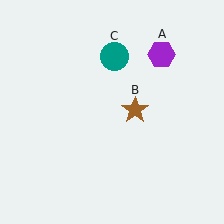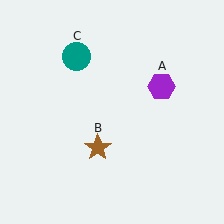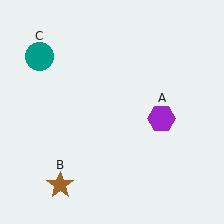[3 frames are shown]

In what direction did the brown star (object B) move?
The brown star (object B) moved down and to the left.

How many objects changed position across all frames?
3 objects changed position: purple hexagon (object A), brown star (object B), teal circle (object C).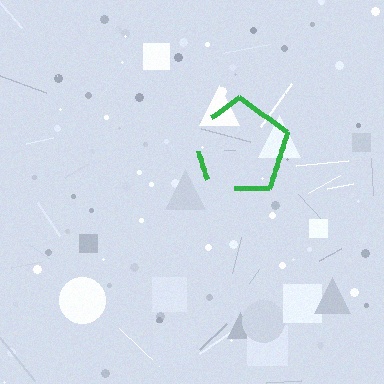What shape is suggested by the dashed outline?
The dashed outline suggests a pentagon.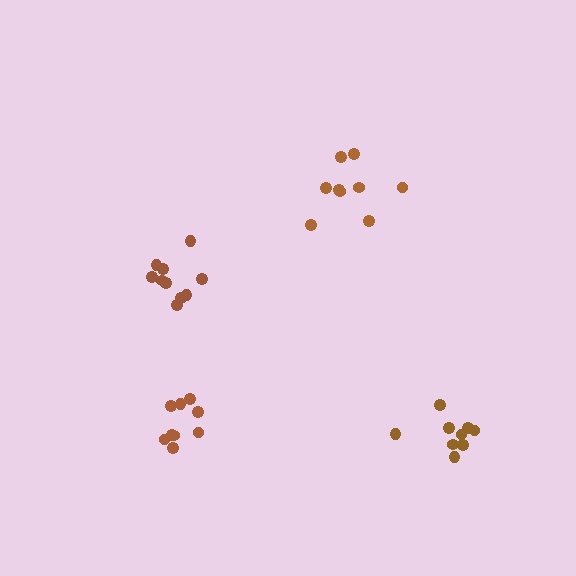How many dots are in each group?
Group 1: 9 dots, Group 2: 10 dots, Group 3: 9 dots, Group 4: 9 dots (37 total).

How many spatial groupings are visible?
There are 4 spatial groupings.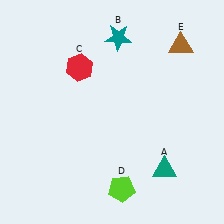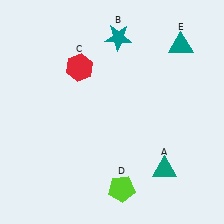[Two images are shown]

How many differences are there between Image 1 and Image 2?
There is 1 difference between the two images.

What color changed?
The triangle (E) changed from brown in Image 1 to teal in Image 2.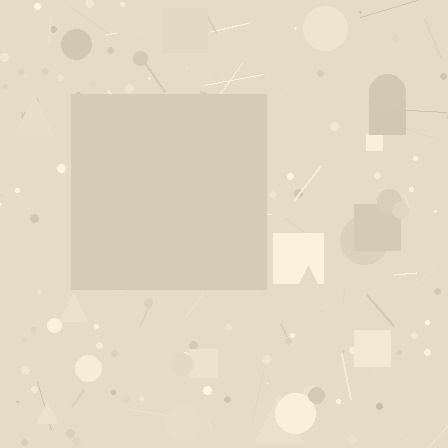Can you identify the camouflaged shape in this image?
The camouflaged shape is a square.